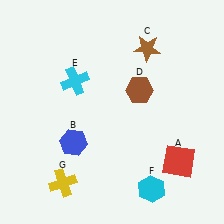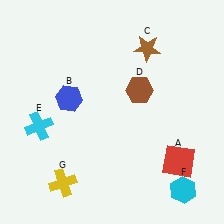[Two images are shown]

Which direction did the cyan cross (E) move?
The cyan cross (E) moved down.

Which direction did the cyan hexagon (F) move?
The cyan hexagon (F) moved right.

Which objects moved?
The objects that moved are: the blue hexagon (B), the cyan cross (E), the cyan hexagon (F).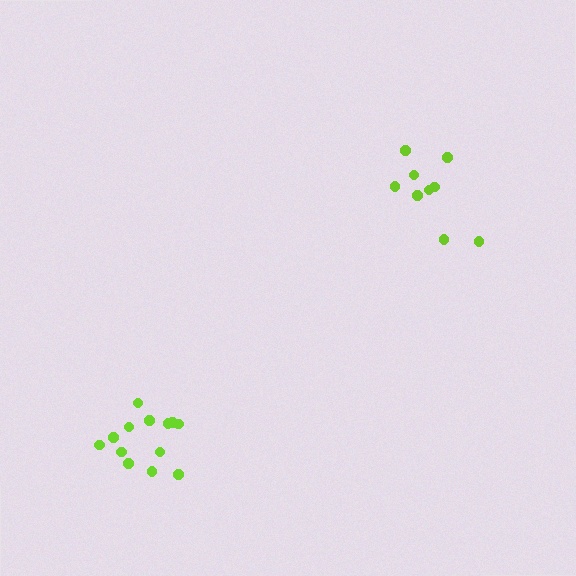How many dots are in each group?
Group 1: 13 dots, Group 2: 9 dots (22 total).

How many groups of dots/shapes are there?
There are 2 groups.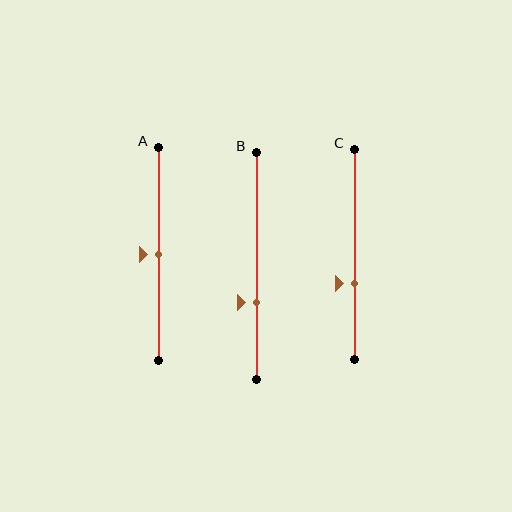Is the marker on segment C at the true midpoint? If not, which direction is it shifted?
No, the marker on segment C is shifted downward by about 13% of the segment length.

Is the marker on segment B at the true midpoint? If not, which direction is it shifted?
No, the marker on segment B is shifted downward by about 16% of the segment length.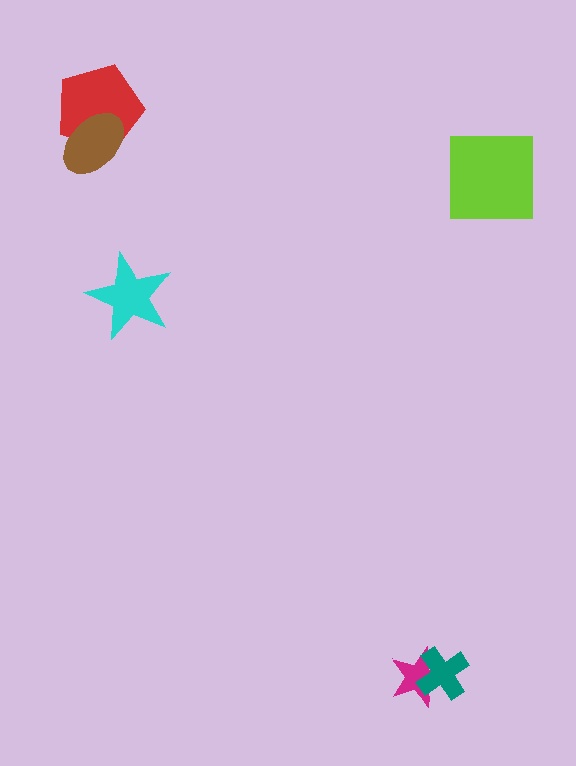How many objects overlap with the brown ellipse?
1 object overlaps with the brown ellipse.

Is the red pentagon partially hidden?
Yes, it is partially covered by another shape.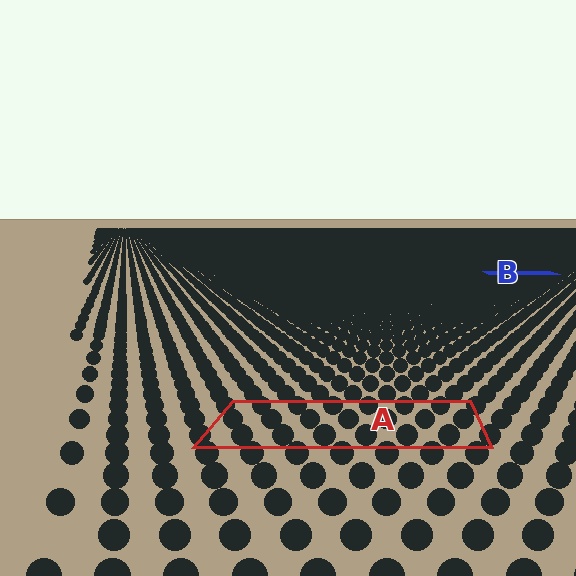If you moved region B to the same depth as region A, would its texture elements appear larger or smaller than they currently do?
They would appear larger. At a closer depth, the same texture elements are projected at a bigger on-screen size.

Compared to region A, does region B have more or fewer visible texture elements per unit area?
Region B has more texture elements per unit area — they are packed more densely because it is farther away.